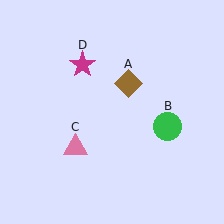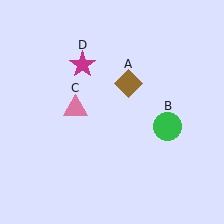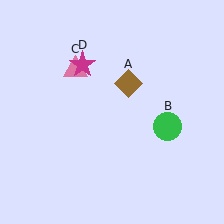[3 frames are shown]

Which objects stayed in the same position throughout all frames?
Brown diamond (object A) and green circle (object B) and magenta star (object D) remained stationary.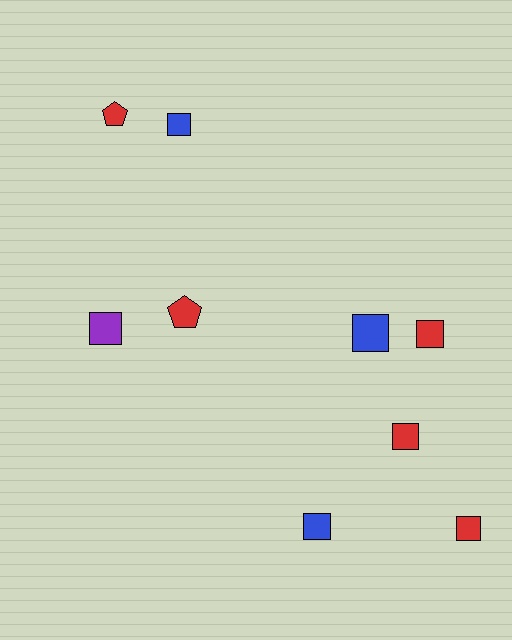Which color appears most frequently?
Red, with 5 objects.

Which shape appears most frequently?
Square, with 7 objects.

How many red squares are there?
There are 3 red squares.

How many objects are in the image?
There are 9 objects.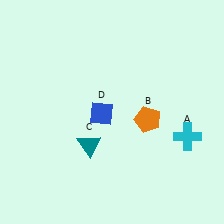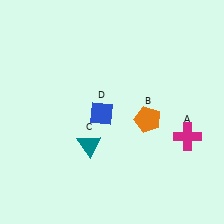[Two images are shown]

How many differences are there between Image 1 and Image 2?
There is 1 difference between the two images.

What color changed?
The cross (A) changed from cyan in Image 1 to magenta in Image 2.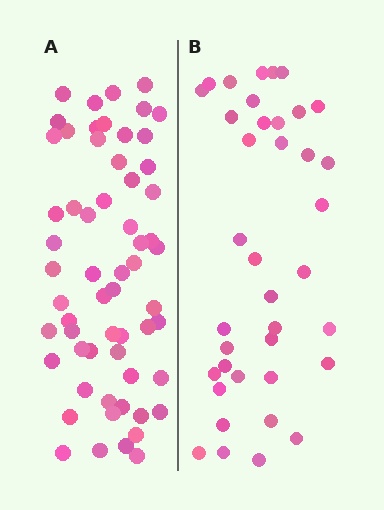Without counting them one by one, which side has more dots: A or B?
Region A (the left region) has more dots.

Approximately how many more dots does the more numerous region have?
Region A has approximately 20 more dots than region B.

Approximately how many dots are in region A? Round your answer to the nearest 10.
About 60 dots.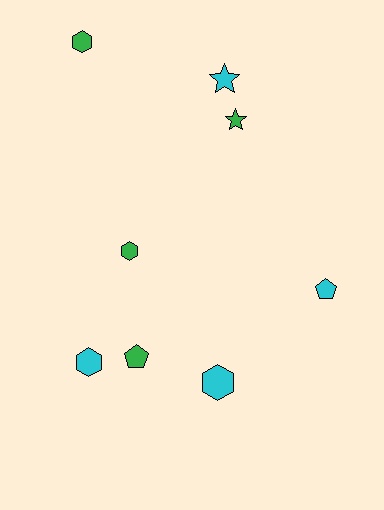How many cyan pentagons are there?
There is 1 cyan pentagon.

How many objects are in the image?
There are 8 objects.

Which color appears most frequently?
Cyan, with 4 objects.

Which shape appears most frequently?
Hexagon, with 4 objects.